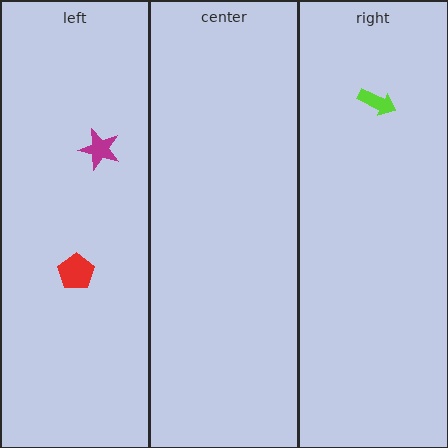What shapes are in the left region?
The red pentagon, the magenta star.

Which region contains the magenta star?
The left region.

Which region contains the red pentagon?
The left region.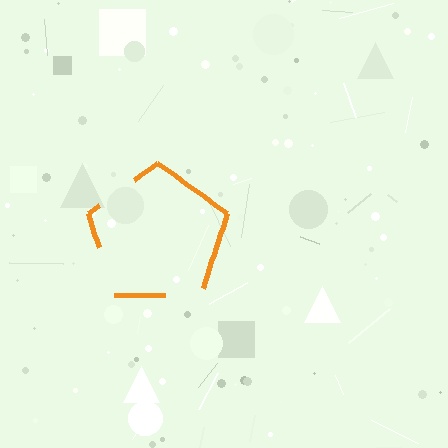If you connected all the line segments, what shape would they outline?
They would outline a pentagon.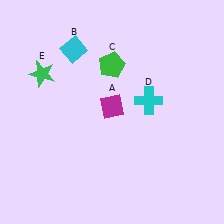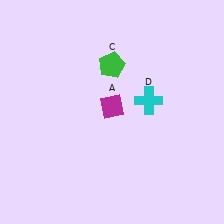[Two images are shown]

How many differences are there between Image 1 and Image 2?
There are 2 differences between the two images.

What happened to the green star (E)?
The green star (E) was removed in Image 2. It was in the top-left area of Image 1.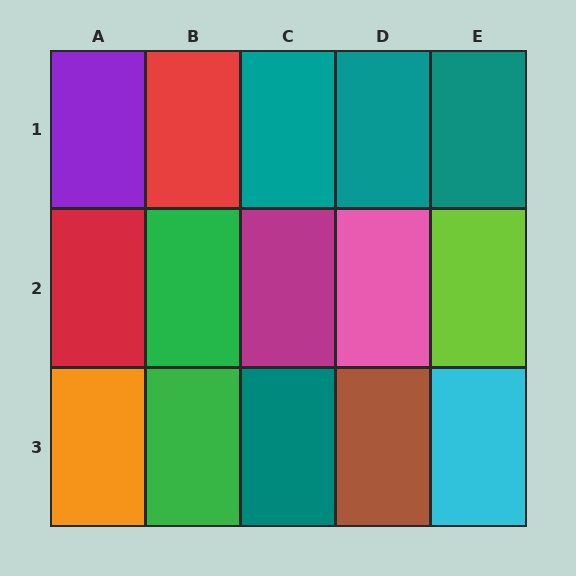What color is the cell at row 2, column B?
Green.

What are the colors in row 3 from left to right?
Orange, green, teal, brown, cyan.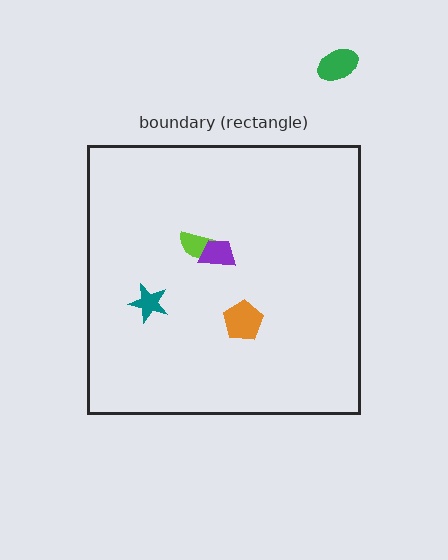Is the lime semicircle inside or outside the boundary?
Inside.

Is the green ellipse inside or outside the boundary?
Outside.